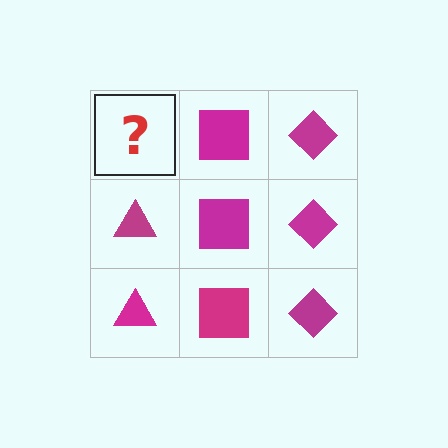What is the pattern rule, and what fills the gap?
The rule is that each column has a consistent shape. The gap should be filled with a magenta triangle.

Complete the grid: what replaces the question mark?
The question mark should be replaced with a magenta triangle.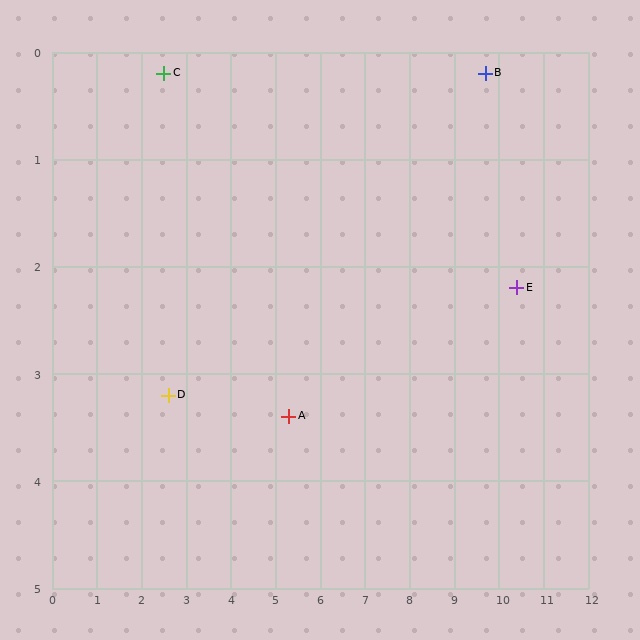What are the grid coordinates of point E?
Point E is at approximately (10.4, 2.2).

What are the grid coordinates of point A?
Point A is at approximately (5.3, 3.4).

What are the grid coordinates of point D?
Point D is at approximately (2.6, 3.2).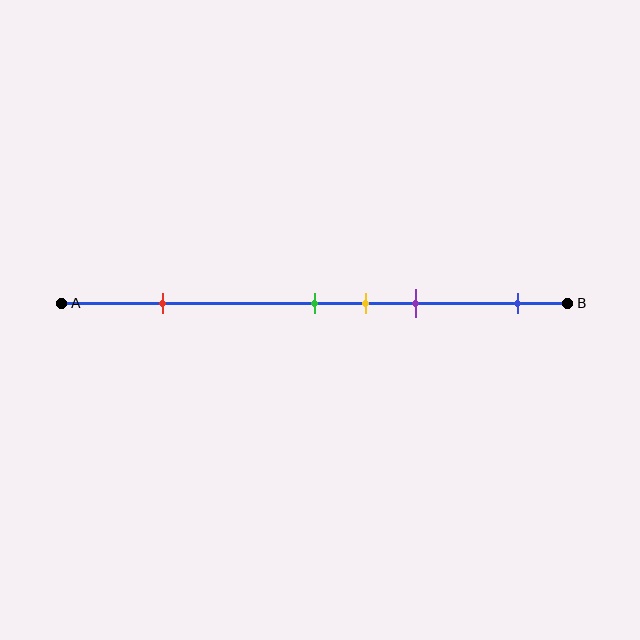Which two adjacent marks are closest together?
The green and yellow marks are the closest adjacent pair.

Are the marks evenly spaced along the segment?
No, the marks are not evenly spaced.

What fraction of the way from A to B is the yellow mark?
The yellow mark is approximately 60% (0.6) of the way from A to B.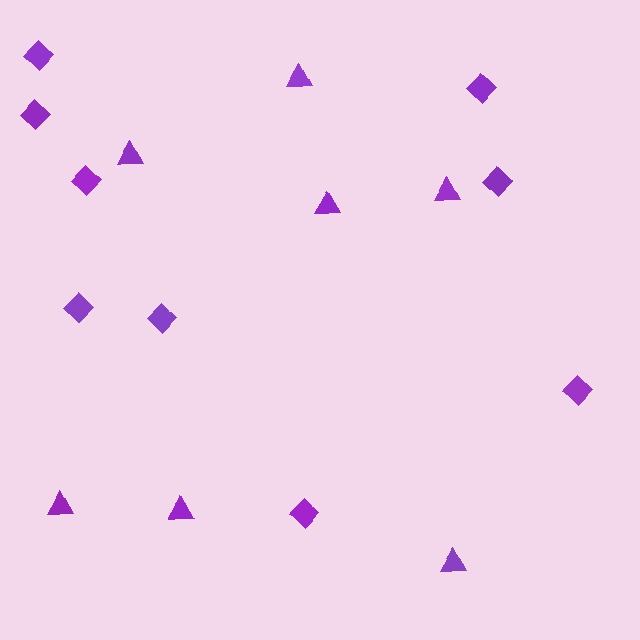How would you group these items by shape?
There are 2 groups: one group of triangles (7) and one group of diamonds (9).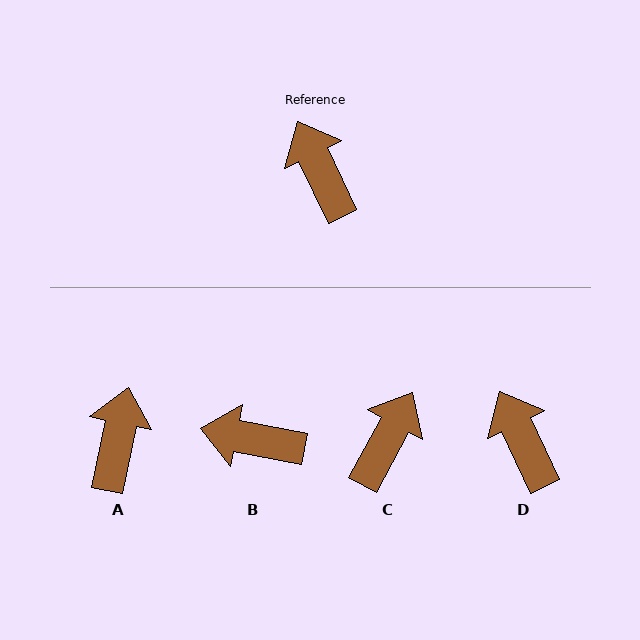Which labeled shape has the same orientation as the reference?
D.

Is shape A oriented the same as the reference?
No, it is off by about 37 degrees.